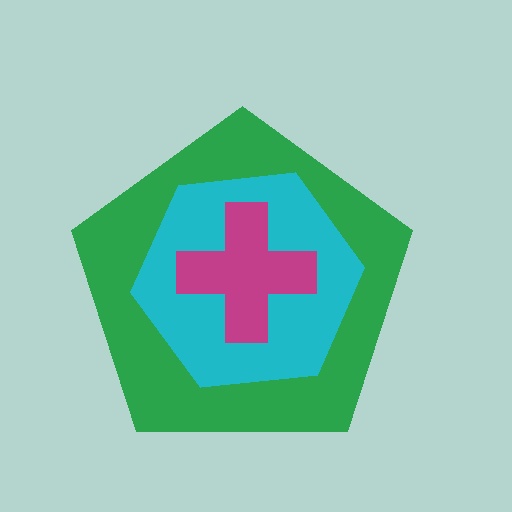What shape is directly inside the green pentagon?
The cyan hexagon.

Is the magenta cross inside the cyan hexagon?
Yes.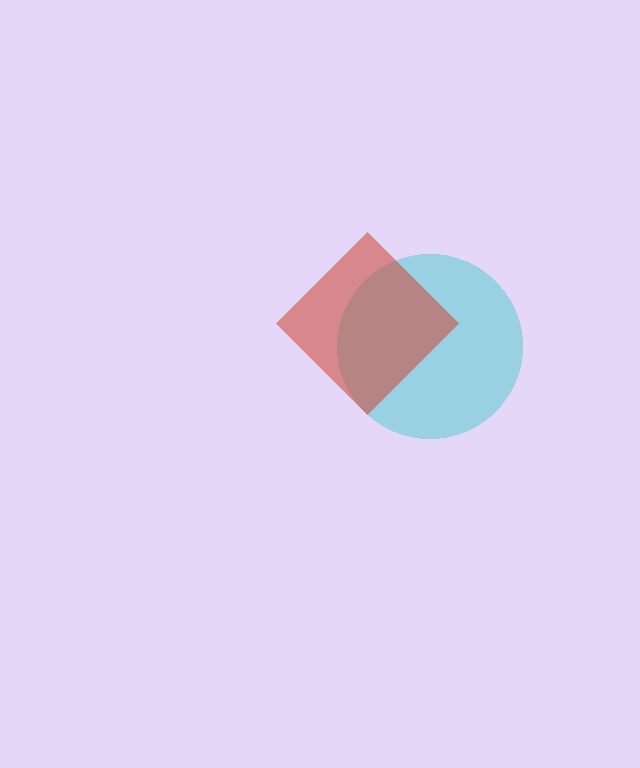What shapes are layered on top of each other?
The layered shapes are: a cyan circle, a red diamond.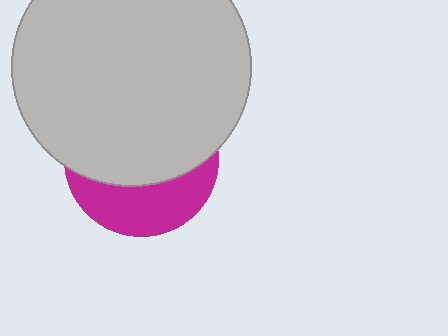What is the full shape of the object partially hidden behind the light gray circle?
The partially hidden object is a magenta circle.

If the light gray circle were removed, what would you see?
You would see the complete magenta circle.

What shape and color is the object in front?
The object in front is a light gray circle.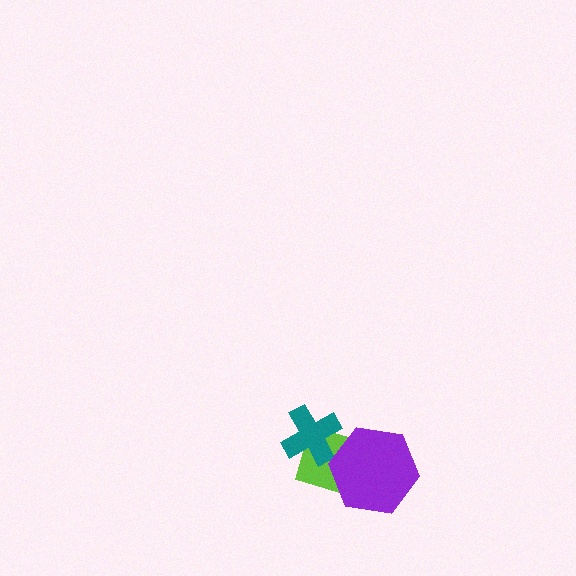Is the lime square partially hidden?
Yes, it is partially covered by another shape.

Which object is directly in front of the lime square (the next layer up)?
The teal cross is directly in front of the lime square.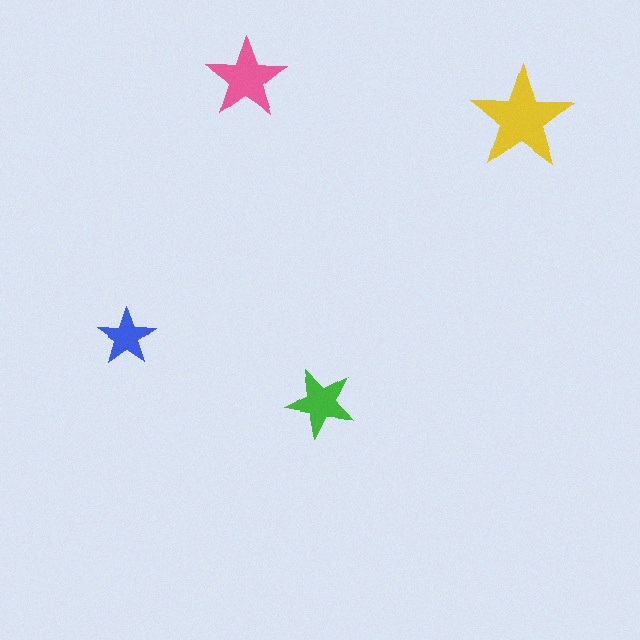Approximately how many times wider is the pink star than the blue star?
About 1.5 times wider.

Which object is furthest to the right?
The yellow star is rightmost.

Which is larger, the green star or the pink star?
The pink one.